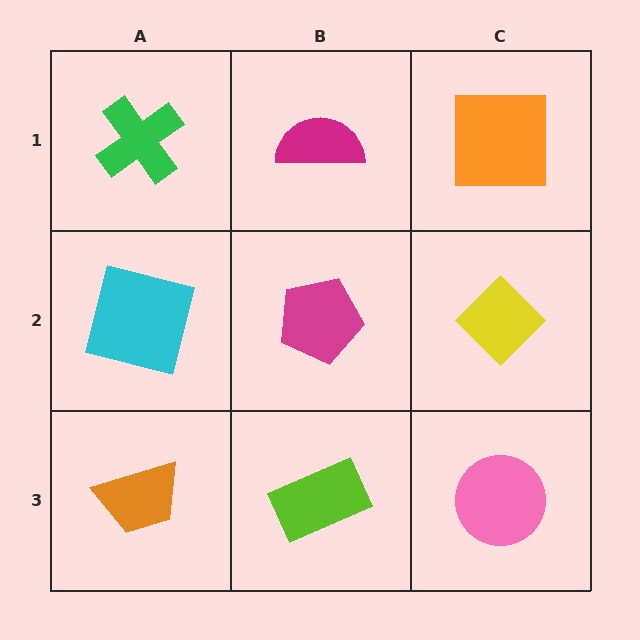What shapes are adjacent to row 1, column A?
A cyan square (row 2, column A), a magenta semicircle (row 1, column B).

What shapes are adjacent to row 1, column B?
A magenta pentagon (row 2, column B), a green cross (row 1, column A), an orange square (row 1, column C).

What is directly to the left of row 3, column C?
A lime rectangle.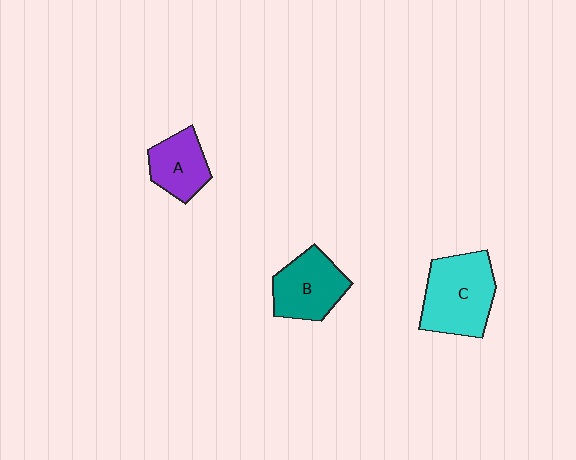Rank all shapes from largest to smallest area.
From largest to smallest: C (cyan), B (teal), A (purple).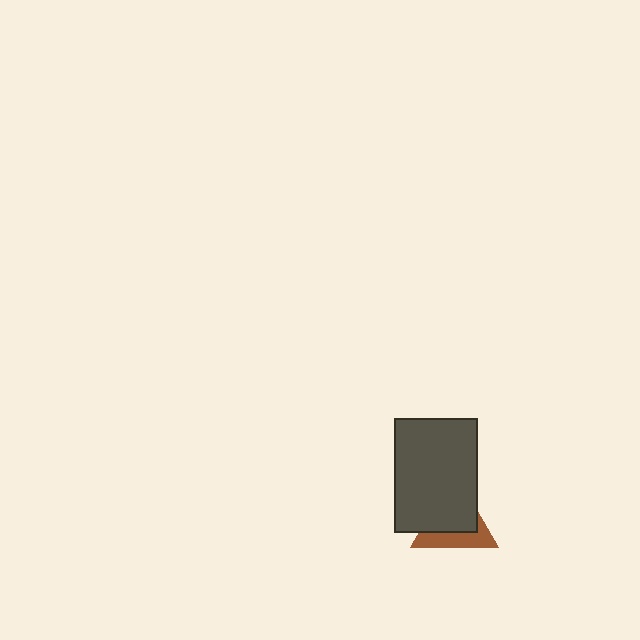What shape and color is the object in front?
The object in front is a dark gray rectangle.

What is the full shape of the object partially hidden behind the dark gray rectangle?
The partially hidden object is a brown triangle.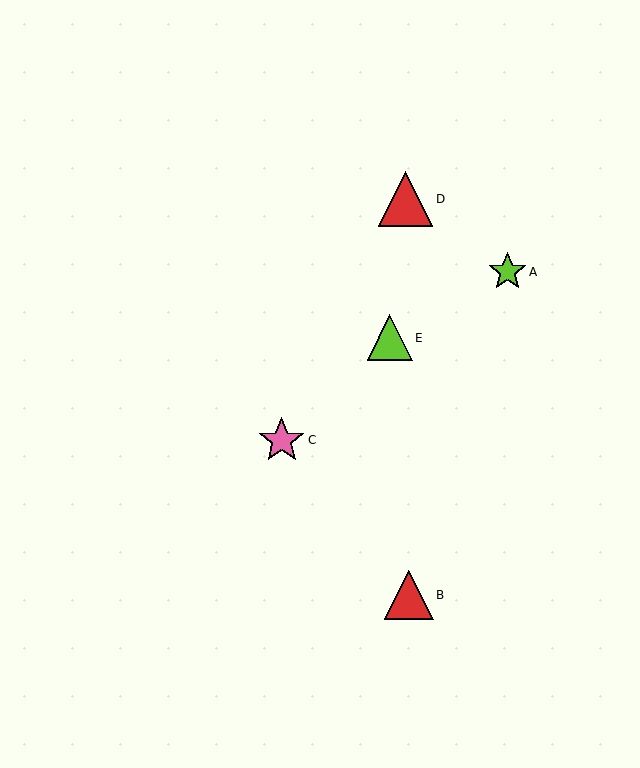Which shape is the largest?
The red triangle (labeled D) is the largest.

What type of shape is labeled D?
Shape D is a red triangle.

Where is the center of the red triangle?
The center of the red triangle is at (406, 199).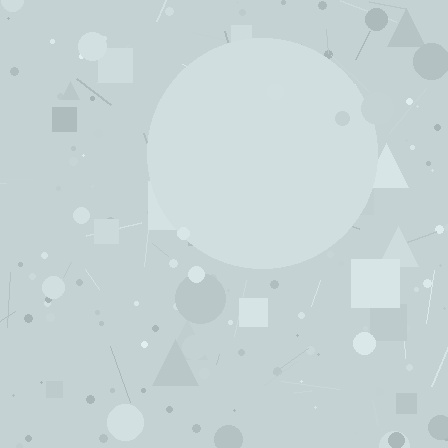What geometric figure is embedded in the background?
A circle is embedded in the background.